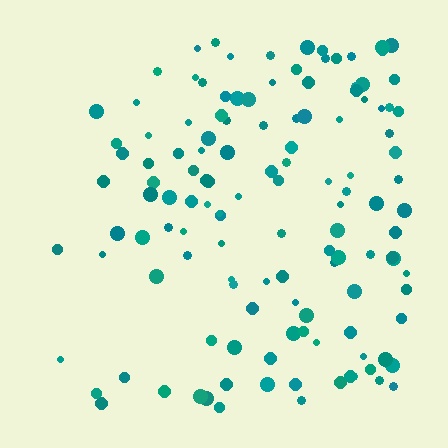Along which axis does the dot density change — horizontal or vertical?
Horizontal.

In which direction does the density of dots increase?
From left to right, with the right side densest.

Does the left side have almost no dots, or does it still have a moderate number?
Still a moderate number, just noticeably fewer than the right.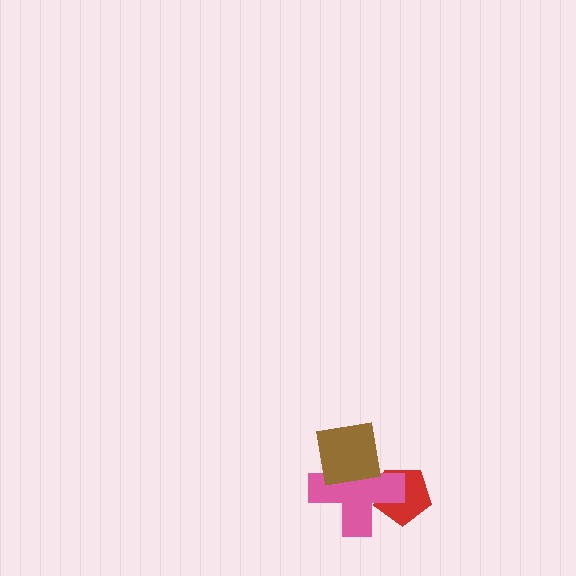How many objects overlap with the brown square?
1 object overlaps with the brown square.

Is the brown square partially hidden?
No, no other shape covers it.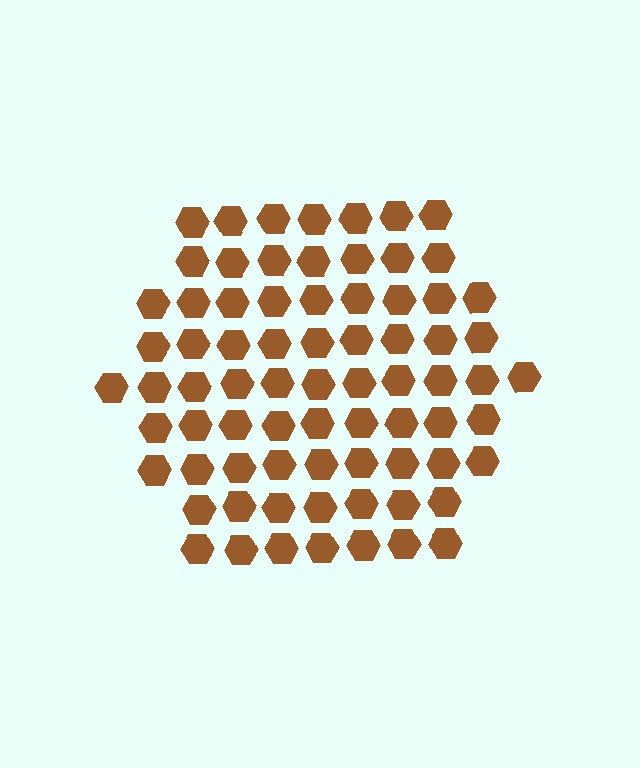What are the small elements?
The small elements are hexagons.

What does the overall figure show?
The overall figure shows a hexagon.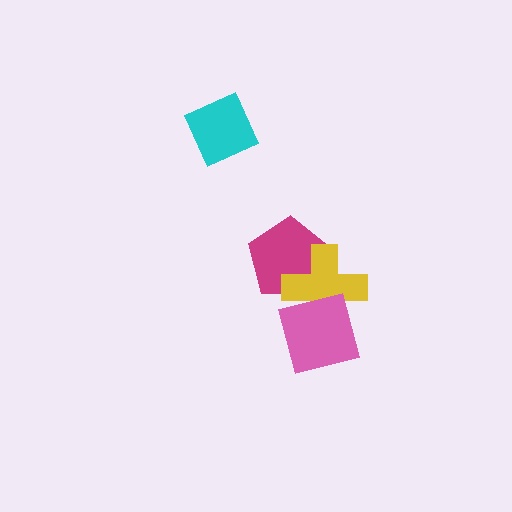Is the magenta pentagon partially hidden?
Yes, it is partially covered by another shape.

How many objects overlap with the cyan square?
0 objects overlap with the cyan square.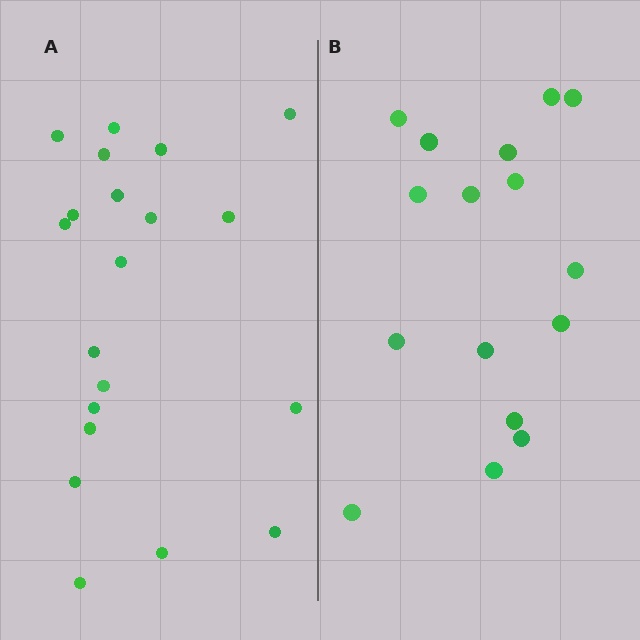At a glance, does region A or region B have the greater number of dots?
Region A (the left region) has more dots.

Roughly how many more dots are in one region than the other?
Region A has about 4 more dots than region B.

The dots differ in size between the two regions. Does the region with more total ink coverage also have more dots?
No. Region B has more total ink coverage because its dots are larger, but region A actually contains more individual dots. Total area can be misleading — the number of items is what matters here.